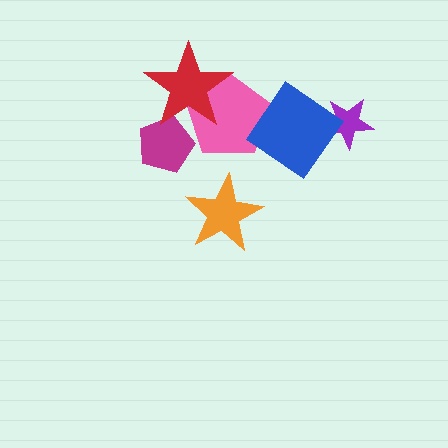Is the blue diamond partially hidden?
No, no other shape covers it.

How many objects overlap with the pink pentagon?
2 objects overlap with the pink pentagon.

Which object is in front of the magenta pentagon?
The red star is in front of the magenta pentagon.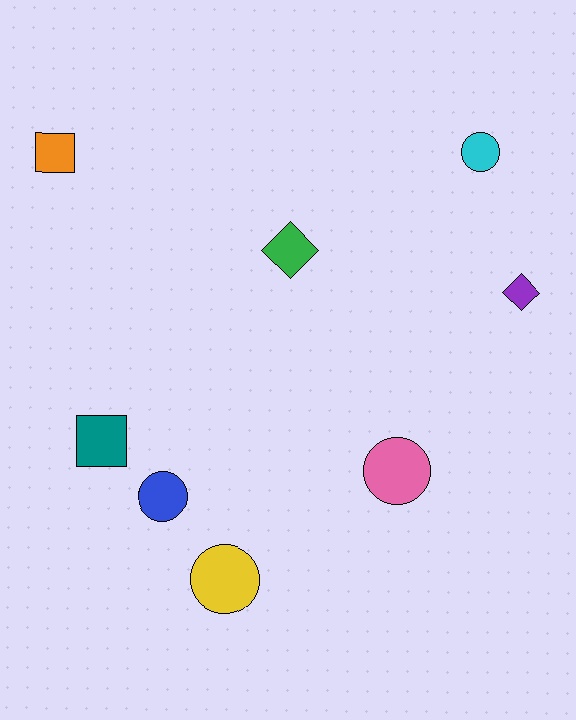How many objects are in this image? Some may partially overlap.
There are 8 objects.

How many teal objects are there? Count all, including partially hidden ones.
There is 1 teal object.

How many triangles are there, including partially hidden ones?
There are no triangles.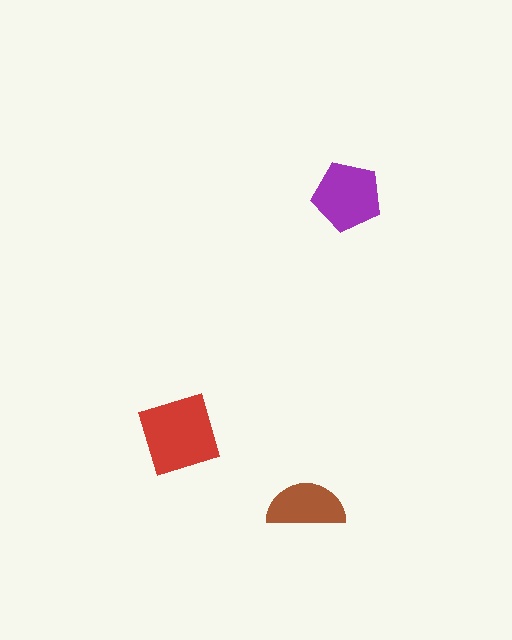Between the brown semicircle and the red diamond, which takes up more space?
The red diamond.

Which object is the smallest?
The brown semicircle.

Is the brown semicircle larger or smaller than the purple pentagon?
Smaller.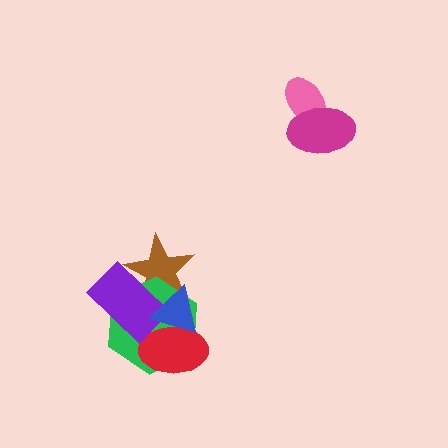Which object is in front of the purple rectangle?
The blue triangle is in front of the purple rectangle.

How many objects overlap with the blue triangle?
4 objects overlap with the blue triangle.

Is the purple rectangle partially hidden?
Yes, it is partially covered by another shape.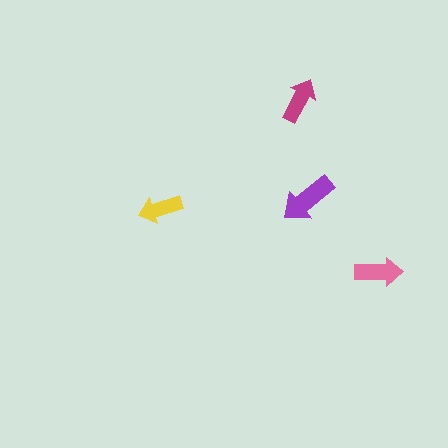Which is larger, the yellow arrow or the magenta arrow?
The magenta one.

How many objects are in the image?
There are 4 objects in the image.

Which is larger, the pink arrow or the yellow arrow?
The pink one.